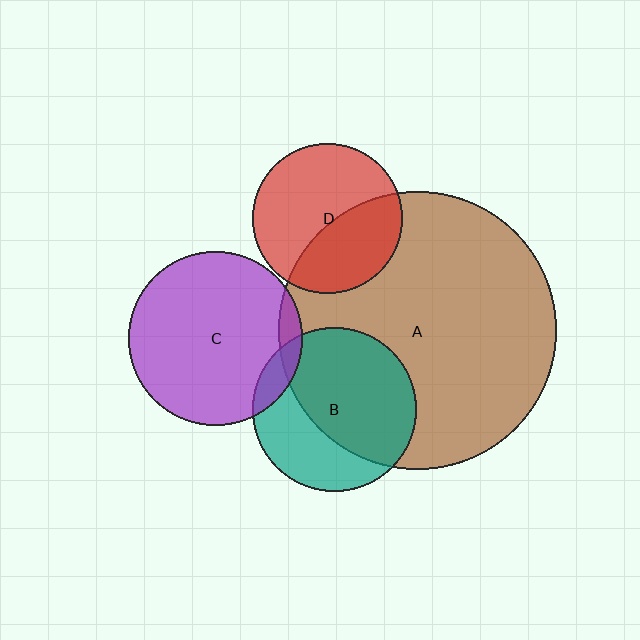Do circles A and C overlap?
Yes.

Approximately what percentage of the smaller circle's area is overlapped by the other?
Approximately 5%.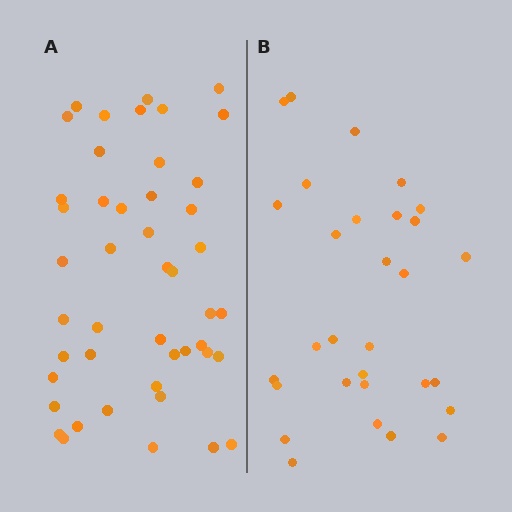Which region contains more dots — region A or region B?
Region A (the left region) has more dots.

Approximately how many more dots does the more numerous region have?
Region A has approximately 15 more dots than region B.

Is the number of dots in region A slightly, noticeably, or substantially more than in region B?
Region A has substantially more. The ratio is roughly 1.5 to 1.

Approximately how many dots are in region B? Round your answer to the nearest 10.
About 30 dots.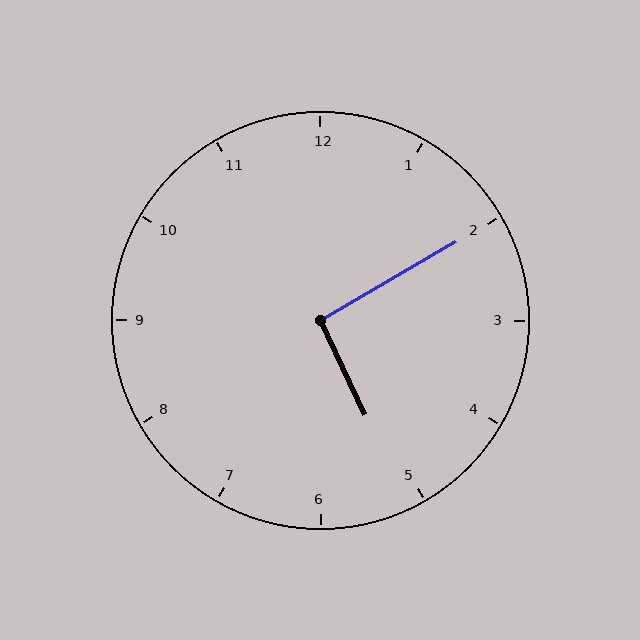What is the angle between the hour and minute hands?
Approximately 95 degrees.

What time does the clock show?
5:10.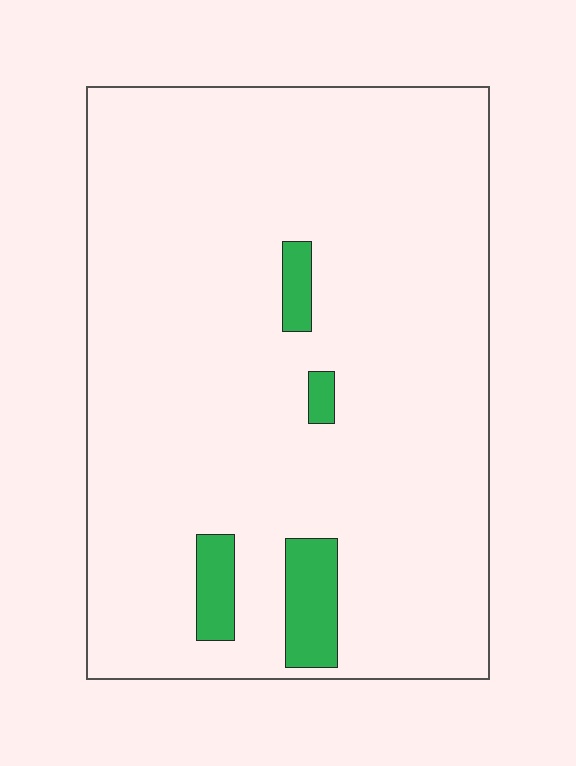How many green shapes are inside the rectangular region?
4.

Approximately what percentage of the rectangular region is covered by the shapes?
Approximately 5%.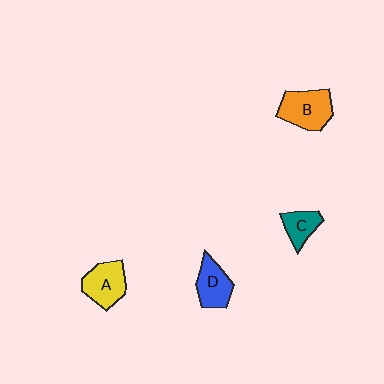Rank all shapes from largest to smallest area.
From largest to smallest: B (orange), A (yellow), D (blue), C (teal).